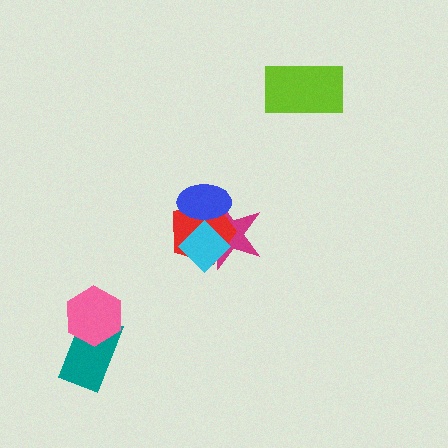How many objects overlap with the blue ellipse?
3 objects overlap with the blue ellipse.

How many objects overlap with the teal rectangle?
1 object overlaps with the teal rectangle.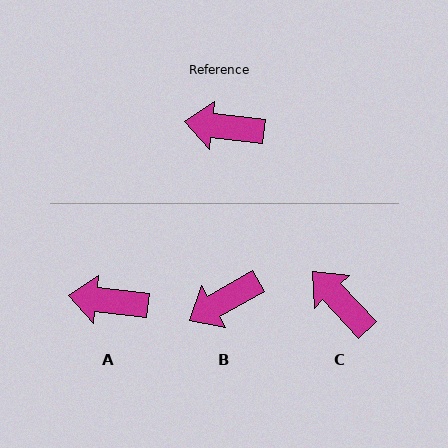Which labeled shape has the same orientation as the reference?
A.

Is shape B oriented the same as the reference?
No, it is off by about 37 degrees.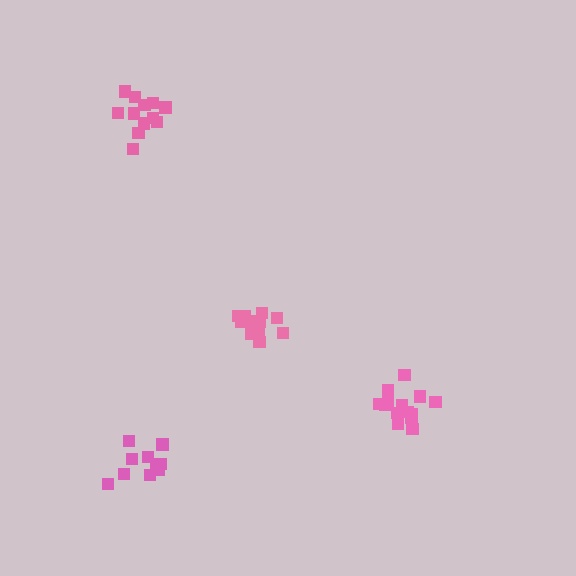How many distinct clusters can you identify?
There are 4 distinct clusters.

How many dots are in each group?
Group 1: 10 dots, Group 2: 12 dots, Group 3: 12 dots, Group 4: 14 dots (48 total).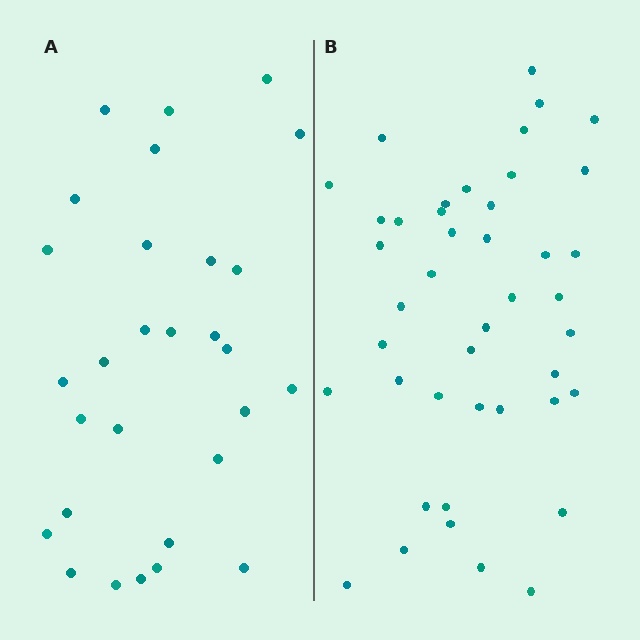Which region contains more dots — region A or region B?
Region B (the right region) has more dots.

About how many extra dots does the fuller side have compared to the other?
Region B has approximately 15 more dots than region A.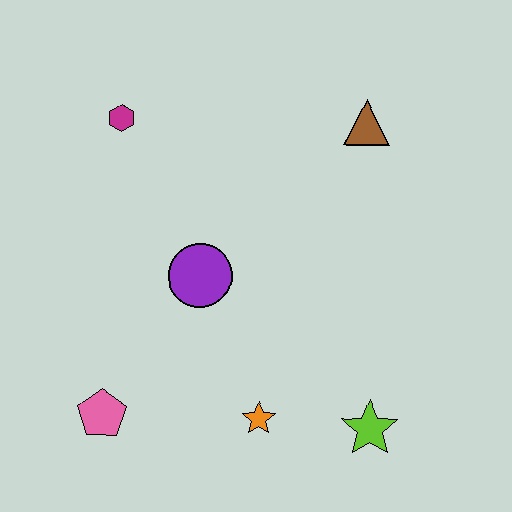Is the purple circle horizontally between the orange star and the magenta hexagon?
Yes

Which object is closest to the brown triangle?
The purple circle is closest to the brown triangle.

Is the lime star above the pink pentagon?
No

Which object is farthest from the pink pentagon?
The brown triangle is farthest from the pink pentagon.